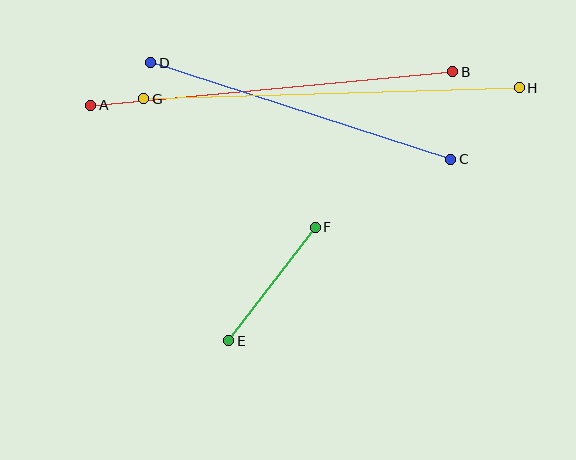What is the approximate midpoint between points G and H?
The midpoint is at approximately (331, 93) pixels.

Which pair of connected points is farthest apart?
Points G and H are farthest apart.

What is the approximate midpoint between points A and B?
The midpoint is at approximately (272, 89) pixels.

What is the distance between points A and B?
The distance is approximately 364 pixels.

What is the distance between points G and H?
The distance is approximately 375 pixels.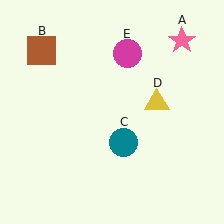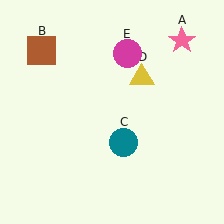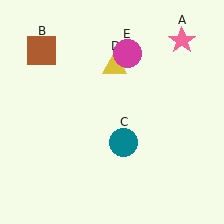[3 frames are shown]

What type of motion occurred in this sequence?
The yellow triangle (object D) rotated counterclockwise around the center of the scene.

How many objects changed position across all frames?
1 object changed position: yellow triangle (object D).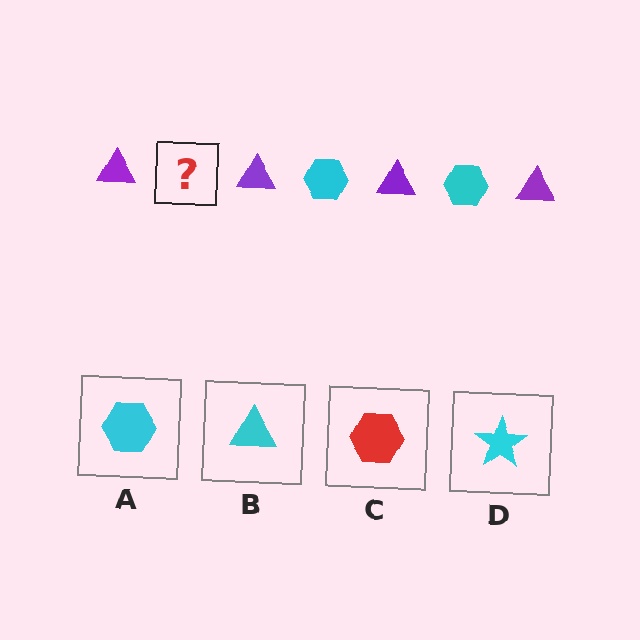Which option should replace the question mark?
Option A.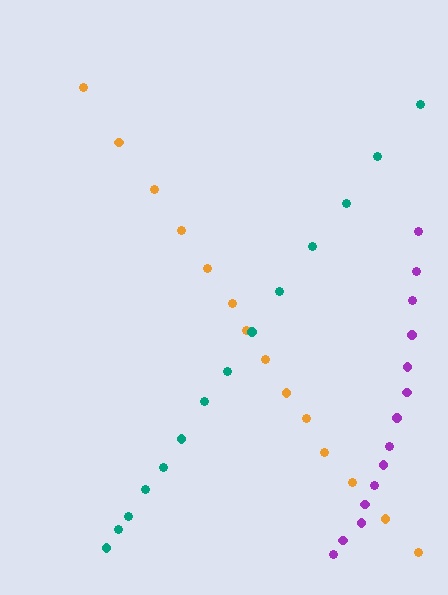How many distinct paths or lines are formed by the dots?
There are 3 distinct paths.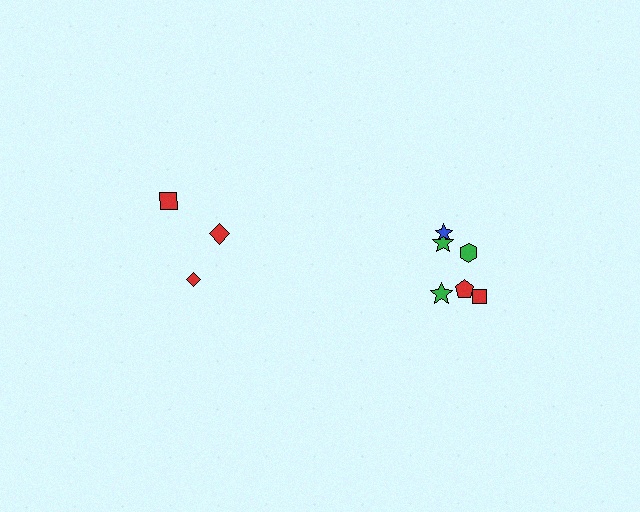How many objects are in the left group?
There are 3 objects.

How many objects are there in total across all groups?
There are 9 objects.